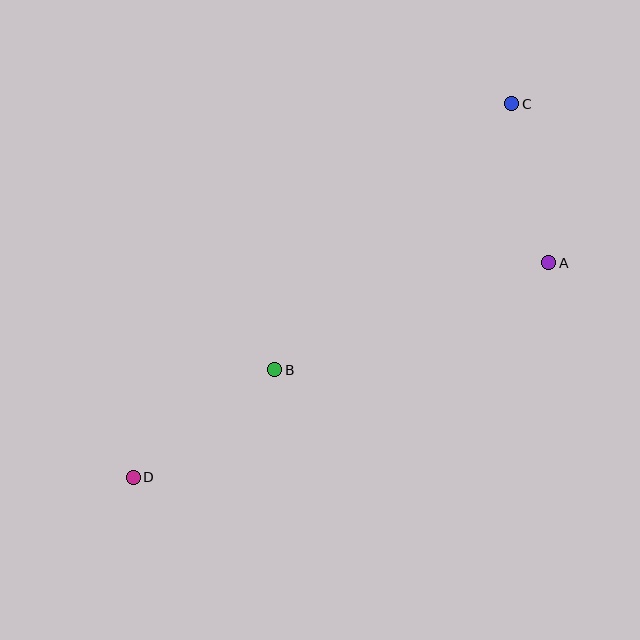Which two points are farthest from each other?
Points C and D are farthest from each other.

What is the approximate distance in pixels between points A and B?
The distance between A and B is approximately 294 pixels.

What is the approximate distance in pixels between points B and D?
The distance between B and D is approximately 178 pixels.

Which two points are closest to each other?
Points A and C are closest to each other.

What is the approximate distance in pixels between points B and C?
The distance between B and C is approximately 356 pixels.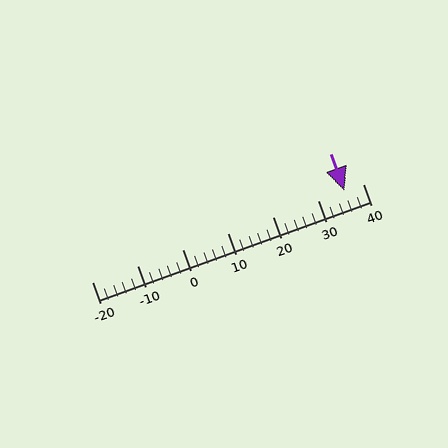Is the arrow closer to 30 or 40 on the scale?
The arrow is closer to 40.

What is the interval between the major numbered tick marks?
The major tick marks are spaced 10 units apart.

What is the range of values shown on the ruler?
The ruler shows values from -20 to 40.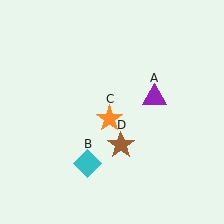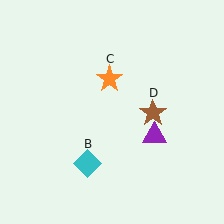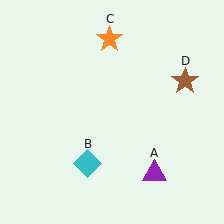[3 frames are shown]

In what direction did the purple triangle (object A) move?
The purple triangle (object A) moved down.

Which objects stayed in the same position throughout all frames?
Cyan diamond (object B) remained stationary.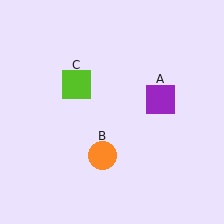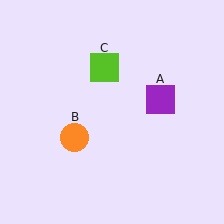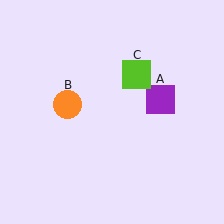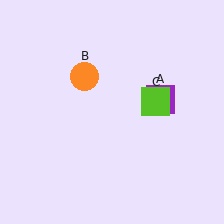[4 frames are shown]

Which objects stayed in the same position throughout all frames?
Purple square (object A) remained stationary.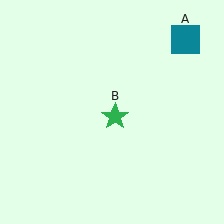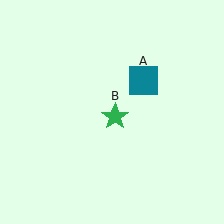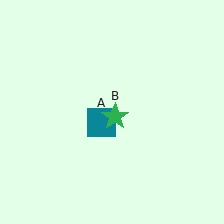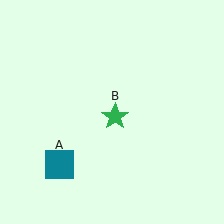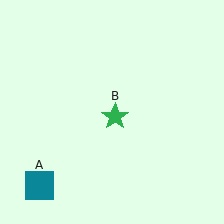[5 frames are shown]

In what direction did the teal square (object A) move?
The teal square (object A) moved down and to the left.